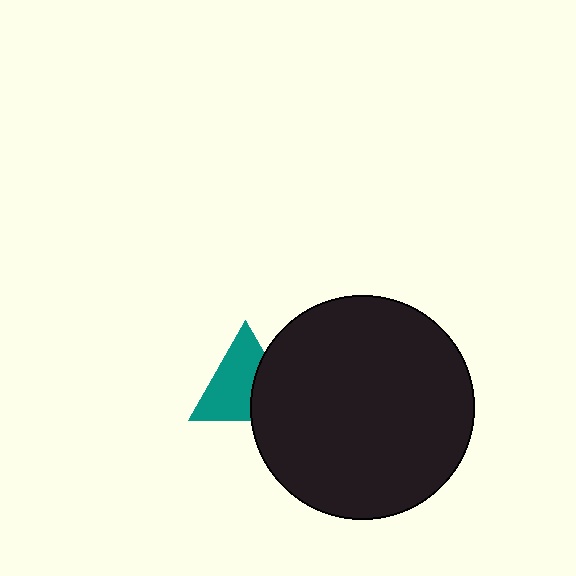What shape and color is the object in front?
The object in front is a black circle.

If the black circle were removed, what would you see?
You would see the complete teal triangle.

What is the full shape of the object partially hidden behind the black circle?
The partially hidden object is a teal triangle.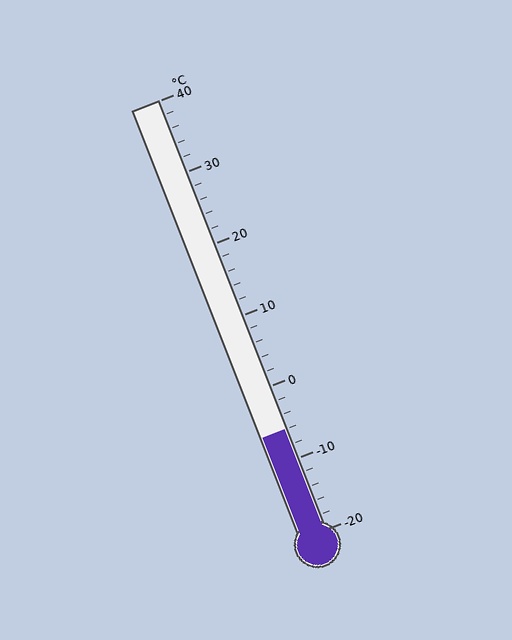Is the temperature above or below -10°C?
The temperature is above -10°C.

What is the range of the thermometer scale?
The thermometer scale ranges from -20°C to 40°C.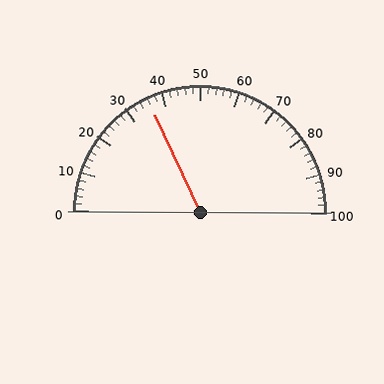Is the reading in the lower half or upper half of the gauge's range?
The reading is in the lower half of the range (0 to 100).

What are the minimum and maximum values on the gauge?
The gauge ranges from 0 to 100.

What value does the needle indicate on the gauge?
The needle indicates approximately 36.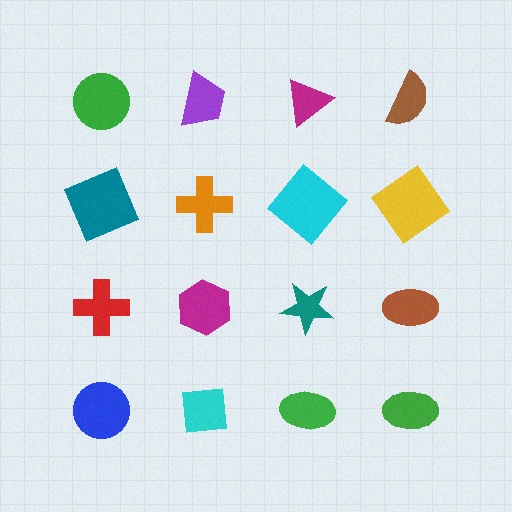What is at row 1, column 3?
A magenta triangle.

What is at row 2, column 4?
A yellow diamond.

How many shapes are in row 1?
4 shapes.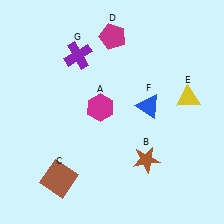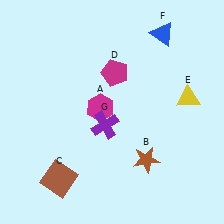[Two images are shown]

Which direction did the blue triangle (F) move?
The blue triangle (F) moved up.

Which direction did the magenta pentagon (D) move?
The magenta pentagon (D) moved down.